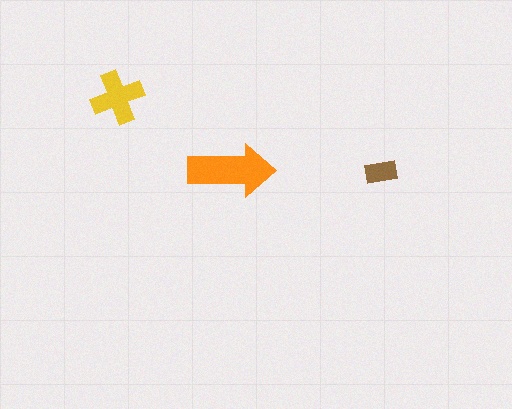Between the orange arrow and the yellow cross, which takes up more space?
The orange arrow.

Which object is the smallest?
The brown rectangle.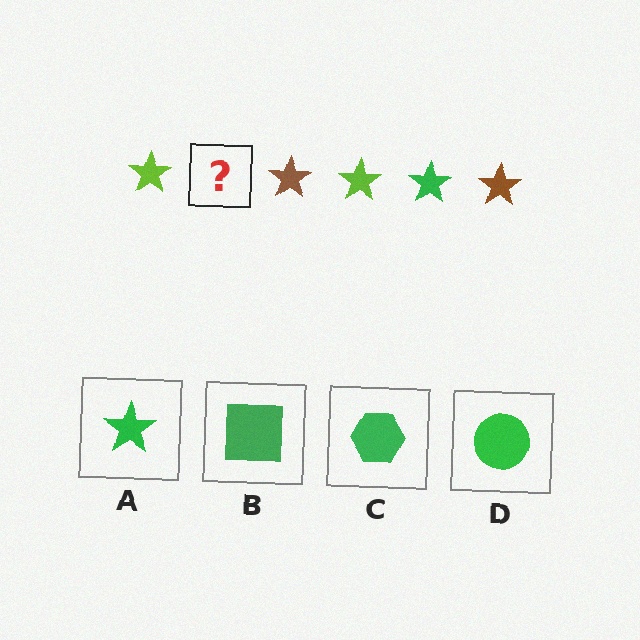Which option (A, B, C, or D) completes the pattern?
A.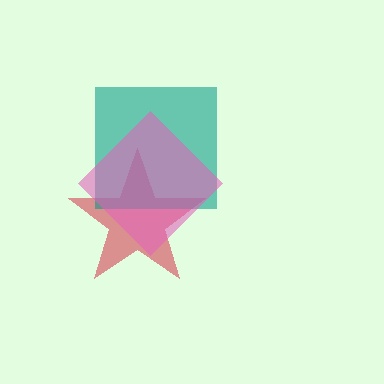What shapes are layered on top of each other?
The layered shapes are: a red star, a teal square, a pink diamond.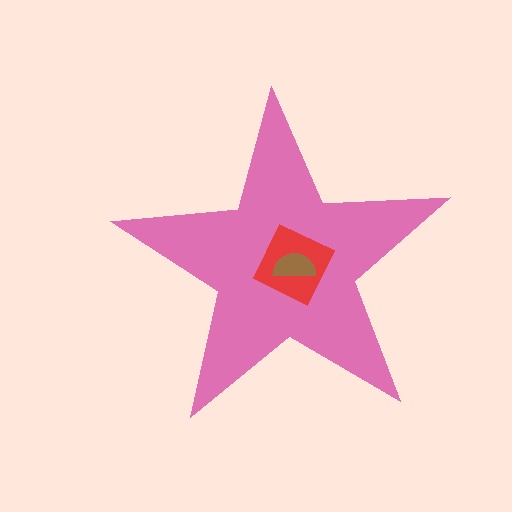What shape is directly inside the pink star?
The red square.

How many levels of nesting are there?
3.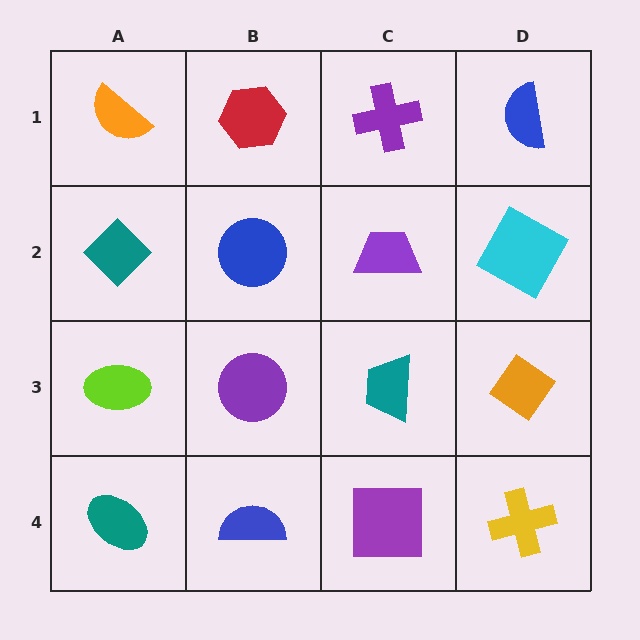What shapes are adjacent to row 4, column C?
A teal trapezoid (row 3, column C), a blue semicircle (row 4, column B), a yellow cross (row 4, column D).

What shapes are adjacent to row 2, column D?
A blue semicircle (row 1, column D), an orange diamond (row 3, column D), a purple trapezoid (row 2, column C).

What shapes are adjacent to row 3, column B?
A blue circle (row 2, column B), a blue semicircle (row 4, column B), a lime ellipse (row 3, column A), a teal trapezoid (row 3, column C).